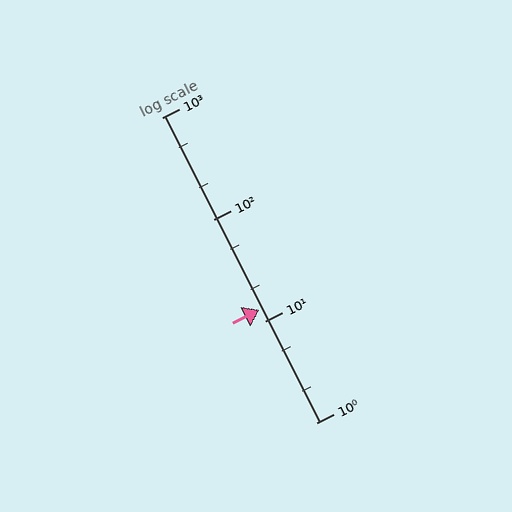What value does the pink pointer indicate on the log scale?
The pointer indicates approximately 13.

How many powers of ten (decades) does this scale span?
The scale spans 3 decades, from 1 to 1000.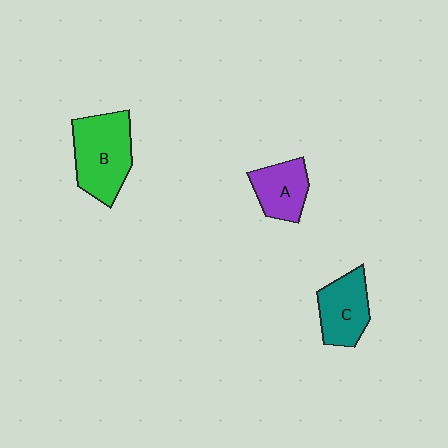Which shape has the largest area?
Shape B (green).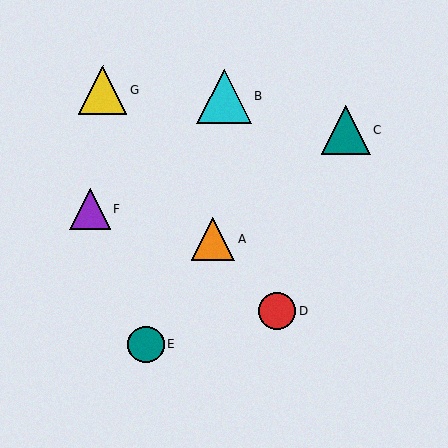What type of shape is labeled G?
Shape G is a yellow triangle.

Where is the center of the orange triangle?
The center of the orange triangle is at (213, 239).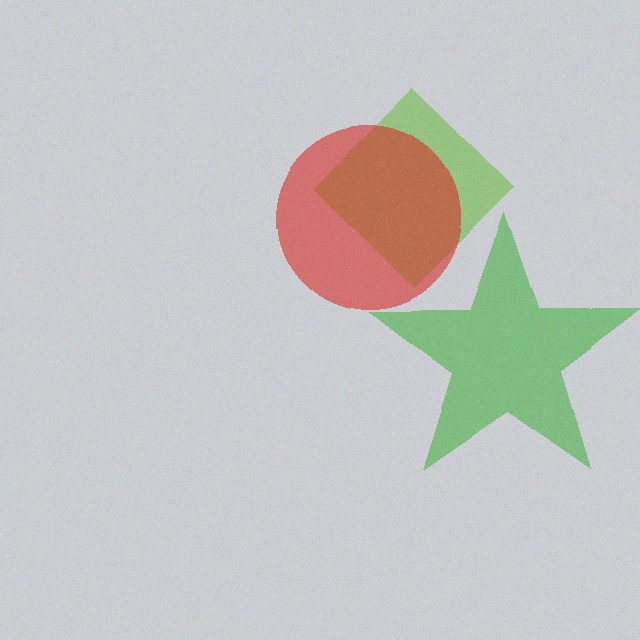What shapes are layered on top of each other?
The layered shapes are: a lime diamond, a red circle, a green star.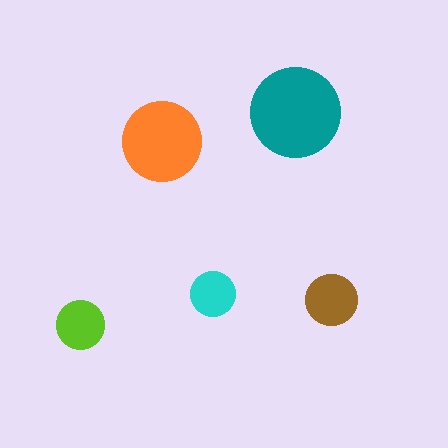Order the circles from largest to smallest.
the teal one, the orange one, the brown one, the lime one, the cyan one.